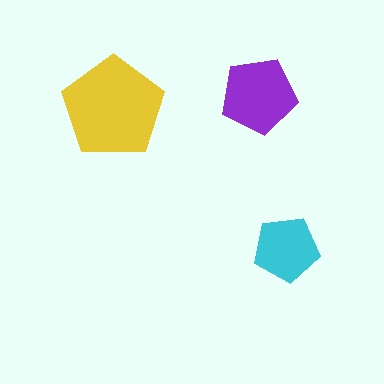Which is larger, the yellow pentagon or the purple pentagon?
The yellow one.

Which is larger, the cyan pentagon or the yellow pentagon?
The yellow one.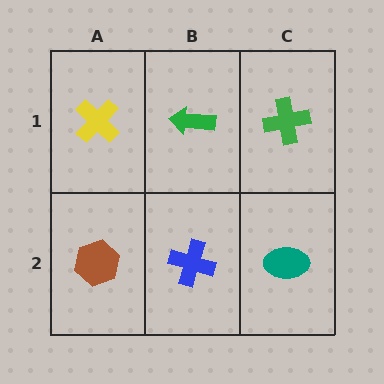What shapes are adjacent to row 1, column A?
A brown hexagon (row 2, column A), a green arrow (row 1, column B).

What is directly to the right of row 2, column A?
A blue cross.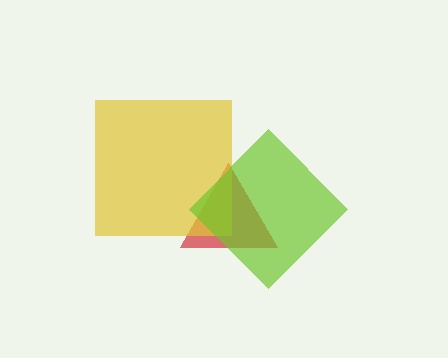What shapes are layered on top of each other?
The layered shapes are: a red triangle, a yellow square, a lime diamond.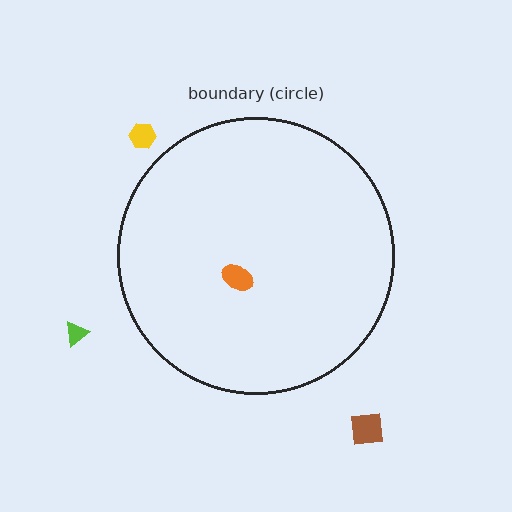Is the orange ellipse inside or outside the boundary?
Inside.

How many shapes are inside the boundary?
1 inside, 3 outside.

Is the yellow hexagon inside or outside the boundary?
Outside.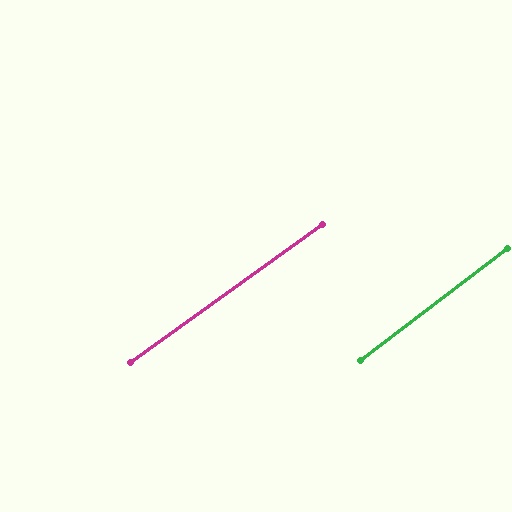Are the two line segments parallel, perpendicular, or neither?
Parallel — their directions differ by only 1.7°.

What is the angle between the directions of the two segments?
Approximately 2 degrees.